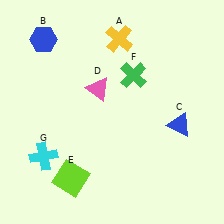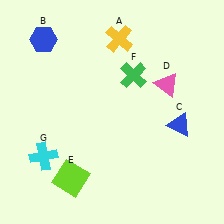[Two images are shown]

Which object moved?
The pink triangle (D) moved right.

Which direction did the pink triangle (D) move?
The pink triangle (D) moved right.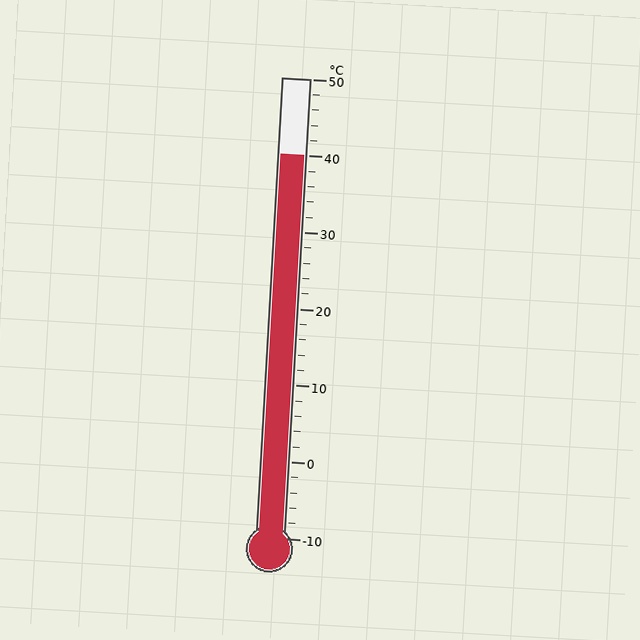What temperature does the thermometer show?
The thermometer shows approximately 40°C.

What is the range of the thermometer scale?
The thermometer scale ranges from -10°C to 50°C.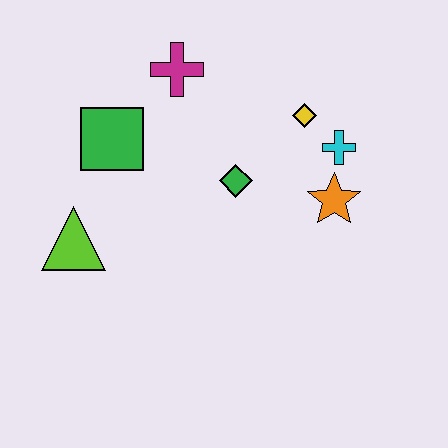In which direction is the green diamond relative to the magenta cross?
The green diamond is below the magenta cross.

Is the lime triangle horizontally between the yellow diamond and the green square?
No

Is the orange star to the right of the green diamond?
Yes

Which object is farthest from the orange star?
The lime triangle is farthest from the orange star.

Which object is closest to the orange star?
The cyan cross is closest to the orange star.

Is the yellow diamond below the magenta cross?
Yes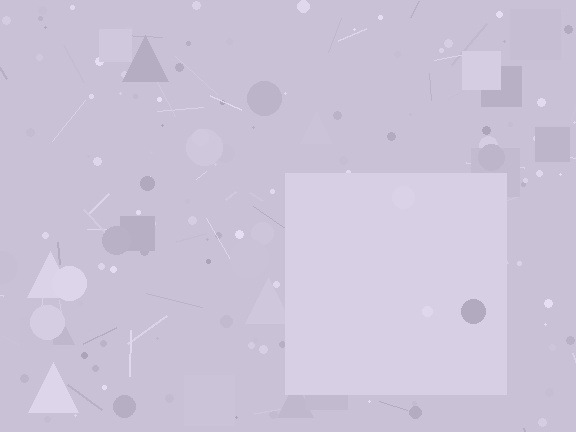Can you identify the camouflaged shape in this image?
The camouflaged shape is a square.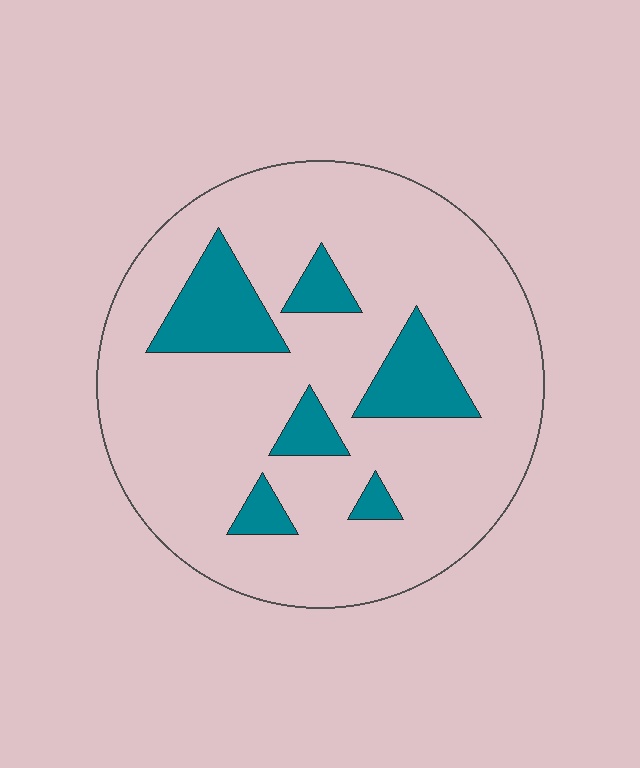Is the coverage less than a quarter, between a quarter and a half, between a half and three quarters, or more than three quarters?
Less than a quarter.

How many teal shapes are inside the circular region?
6.